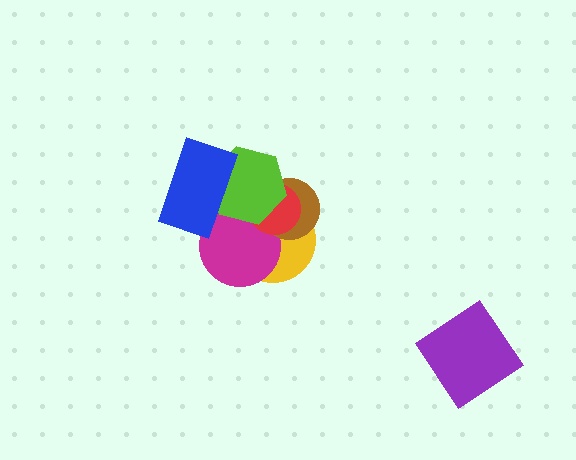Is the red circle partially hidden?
Yes, it is partially covered by another shape.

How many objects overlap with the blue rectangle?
2 objects overlap with the blue rectangle.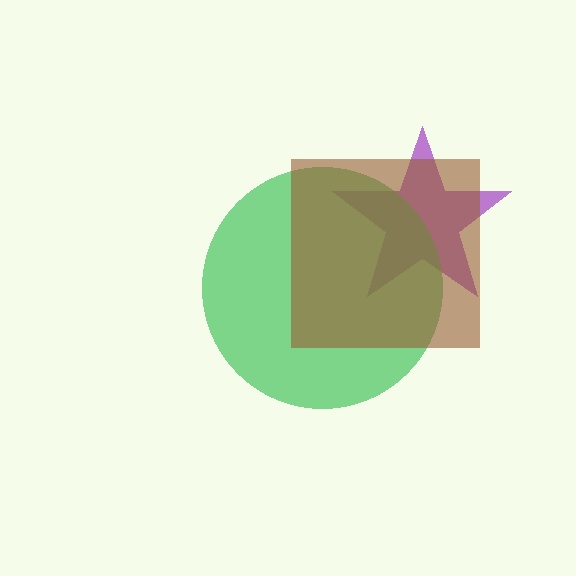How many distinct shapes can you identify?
There are 3 distinct shapes: a purple star, a green circle, a brown square.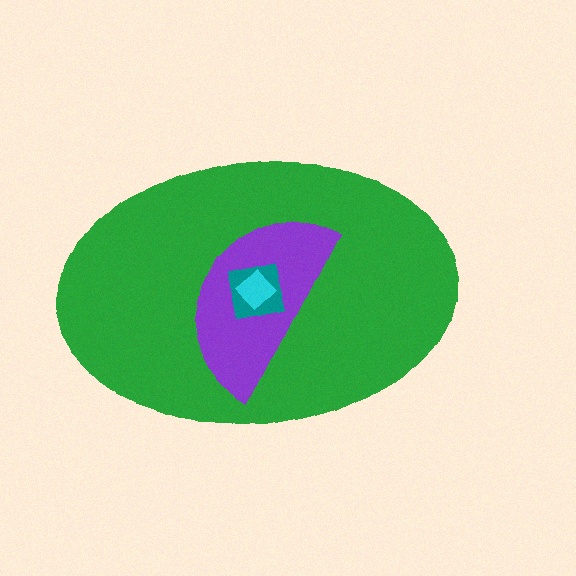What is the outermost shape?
The green ellipse.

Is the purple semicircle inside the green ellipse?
Yes.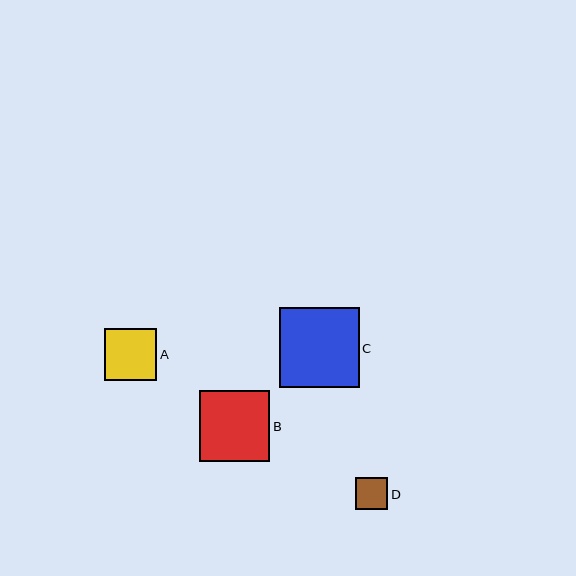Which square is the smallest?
Square D is the smallest with a size of approximately 32 pixels.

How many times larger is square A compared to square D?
Square A is approximately 1.6 times the size of square D.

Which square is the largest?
Square C is the largest with a size of approximately 80 pixels.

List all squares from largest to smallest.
From largest to smallest: C, B, A, D.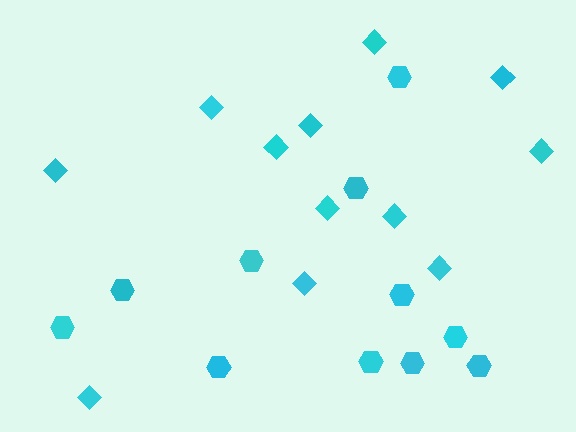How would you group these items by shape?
There are 2 groups: one group of diamonds (12) and one group of hexagons (11).